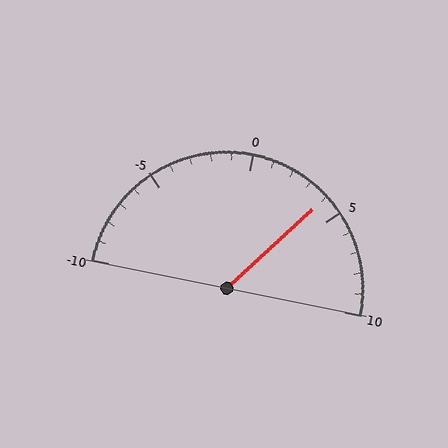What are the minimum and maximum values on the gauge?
The gauge ranges from -10 to 10.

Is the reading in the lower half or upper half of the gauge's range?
The reading is in the upper half of the range (-10 to 10).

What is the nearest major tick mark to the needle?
The nearest major tick mark is 5.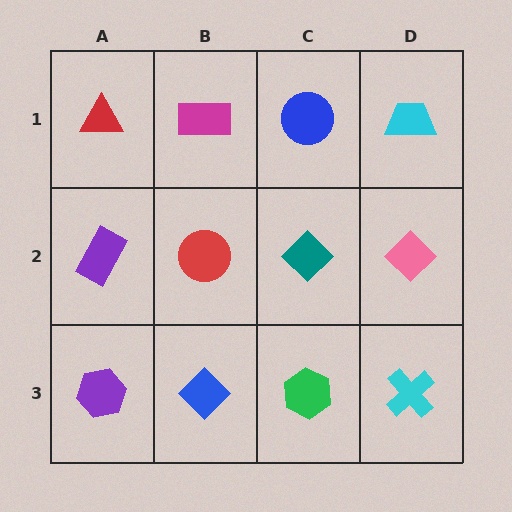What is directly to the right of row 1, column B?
A blue circle.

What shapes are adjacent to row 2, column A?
A red triangle (row 1, column A), a purple hexagon (row 3, column A), a red circle (row 2, column B).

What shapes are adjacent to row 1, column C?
A teal diamond (row 2, column C), a magenta rectangle (row 1, column B), a cyan trapezoid (row 1, column D).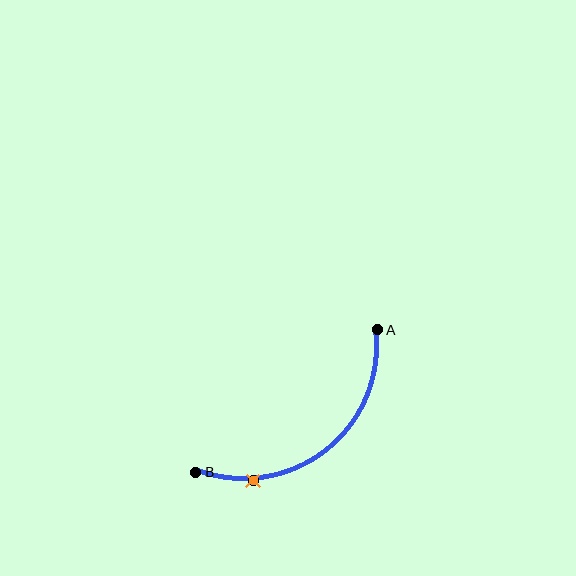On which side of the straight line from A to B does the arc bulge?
The arc bulges below and to the right of the straight line connecting A and B.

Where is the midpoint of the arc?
The arc midpoint is the point on the curve farthest from the straight line joining A and B. It sits below and to the right of that line.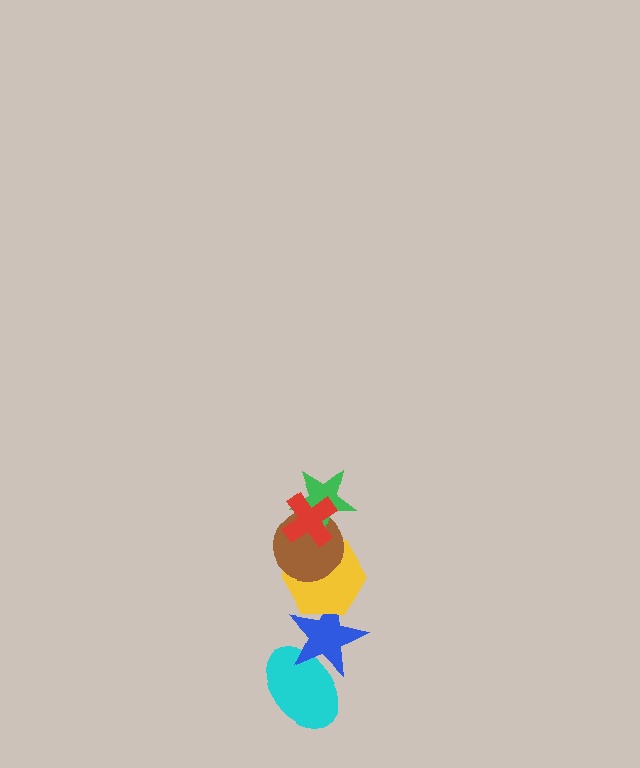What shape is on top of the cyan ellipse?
The blue star is on top of the cyan ellipse.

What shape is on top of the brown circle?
The green star is on top of the brown circle.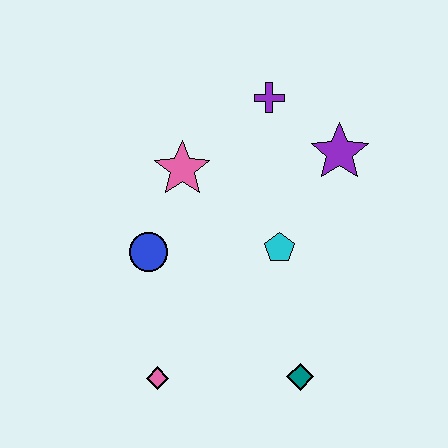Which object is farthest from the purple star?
The pink diamond is farthest from the purple star.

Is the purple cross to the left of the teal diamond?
Yes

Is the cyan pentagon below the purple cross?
Yes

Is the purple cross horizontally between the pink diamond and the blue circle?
No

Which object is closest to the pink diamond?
The blue circle is closest to the pink diamond.